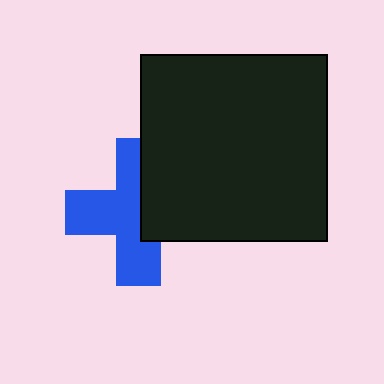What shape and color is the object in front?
The object in front is a black square.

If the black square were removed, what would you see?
You would see the complete blue cross.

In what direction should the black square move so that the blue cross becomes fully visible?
The black square should move right. That is the shortest direction to clear the overlap and leave the blue cross fully visible.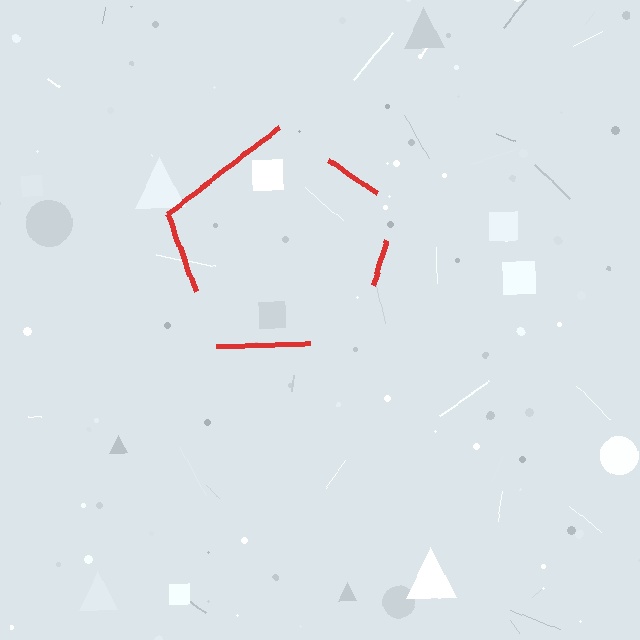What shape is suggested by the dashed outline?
The dashed outline suggests a pentagon.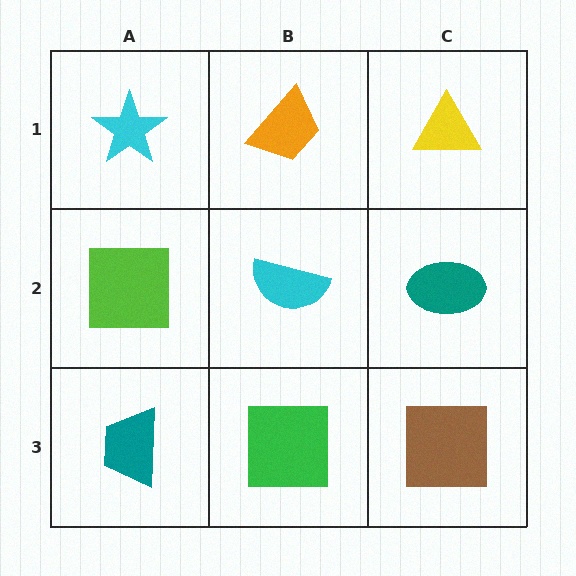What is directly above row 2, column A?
A cyan star.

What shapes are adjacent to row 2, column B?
An orange trapezoid (row 1, column B), a green square (row 3, column B), a lime square (row 2, column A), a teal ellipse (row 2, column C).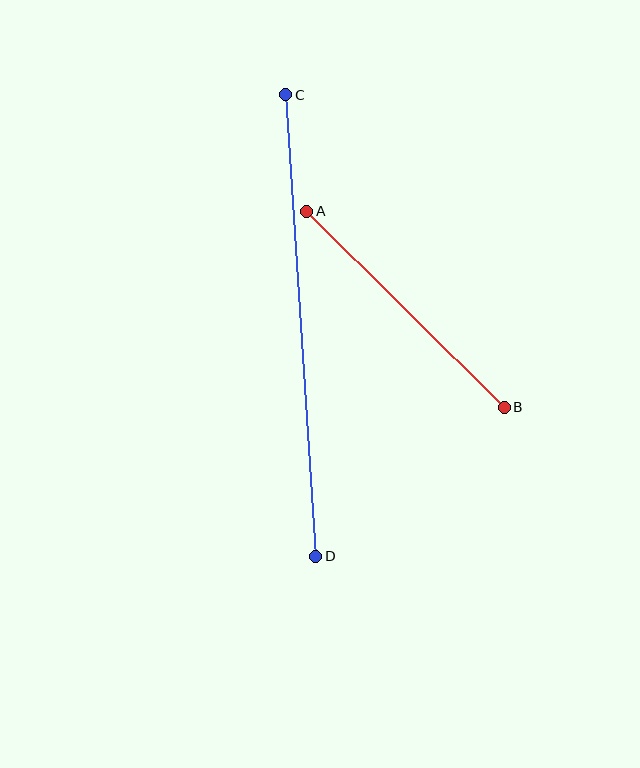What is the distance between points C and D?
The distance is approximately 463 pixels.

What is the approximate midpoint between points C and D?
The midpoint is at approximately (301, 326) pixels.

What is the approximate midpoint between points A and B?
The midpoint is at approximately (405, 309) pixels.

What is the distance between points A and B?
The distance is approximately 278 pixels.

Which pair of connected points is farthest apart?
Points C and D are farthest apart.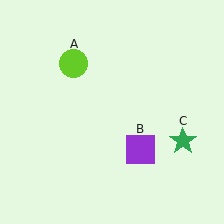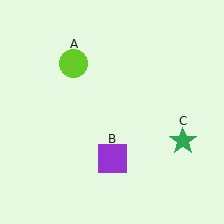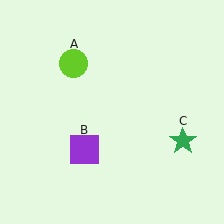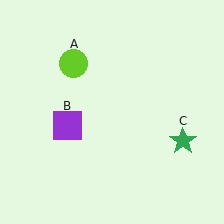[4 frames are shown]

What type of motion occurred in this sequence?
The purple square (object B) rotated clockwise around the center of the scene.